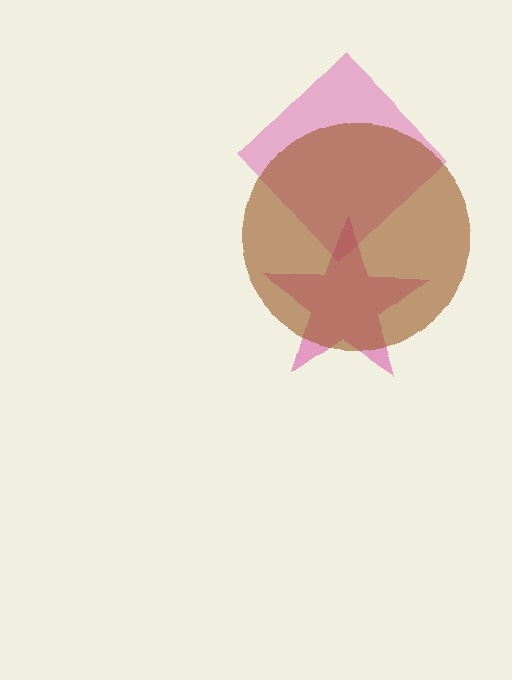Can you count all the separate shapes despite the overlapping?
Yes, there are 3 separate shapes.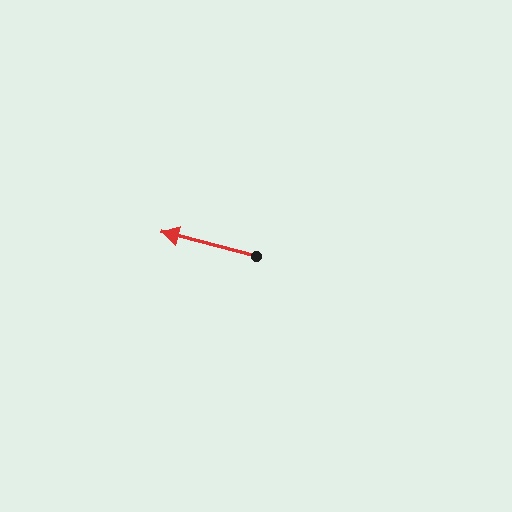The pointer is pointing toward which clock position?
Roughly 9 o'clock.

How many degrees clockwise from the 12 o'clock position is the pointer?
Approximately 284 degrees.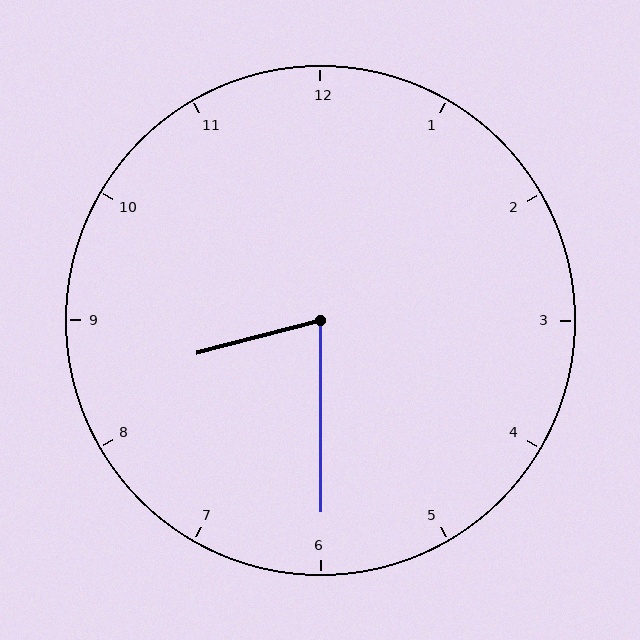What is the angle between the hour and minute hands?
Approximately 75 degrees.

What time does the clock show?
8:30.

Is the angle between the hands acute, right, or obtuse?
It is acute.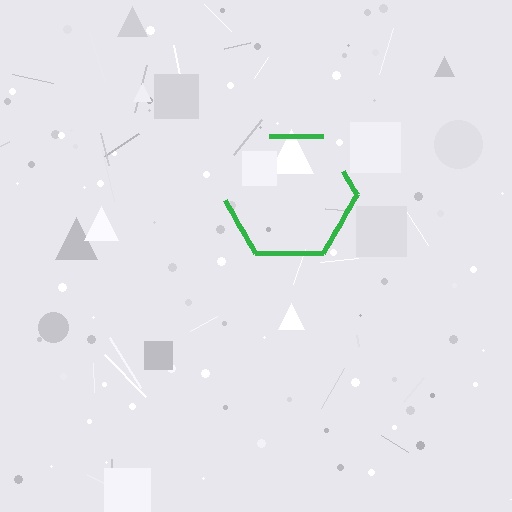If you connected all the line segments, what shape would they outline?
They would outline a hexagon.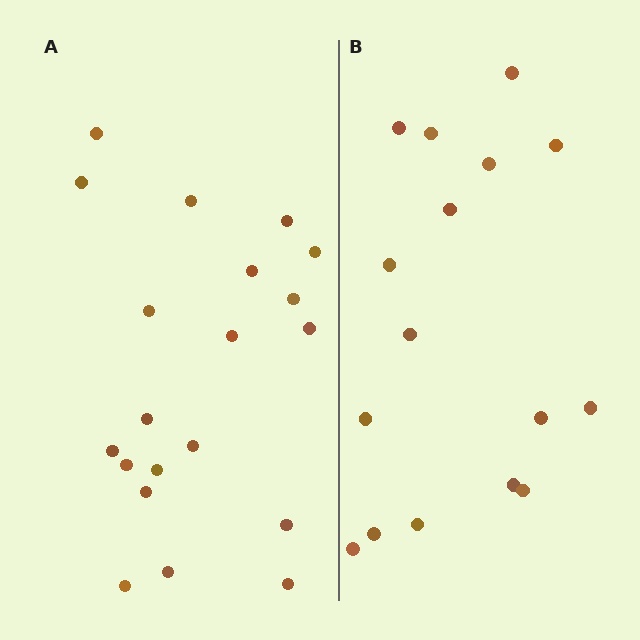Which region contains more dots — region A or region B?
Region A (the left region) has more dots.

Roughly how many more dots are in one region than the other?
Region A has about 4 more dots than region B.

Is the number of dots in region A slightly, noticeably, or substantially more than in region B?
Region A has noticeably more, but not dramatically so. The ratio is roughly 1.2 to 1.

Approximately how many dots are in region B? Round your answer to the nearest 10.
About 20 dots. (The exact count is 16, which rounds to 20.)